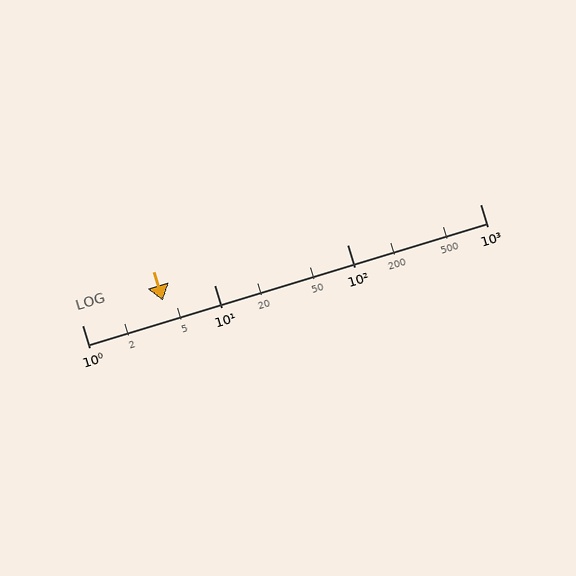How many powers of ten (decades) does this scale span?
The scale spans 3 decades, from 1 to 1000.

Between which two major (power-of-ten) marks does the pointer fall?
The pointer is between 1 and 10.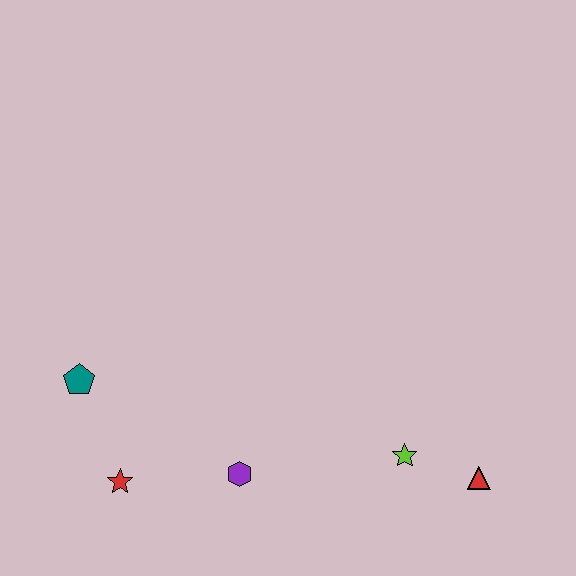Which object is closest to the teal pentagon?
The red star is closest to the teal pentagon.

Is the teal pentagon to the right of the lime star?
No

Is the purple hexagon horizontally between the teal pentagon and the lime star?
Yes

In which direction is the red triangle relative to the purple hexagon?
The red triangle is to the right of the purple hexagon.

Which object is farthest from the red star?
The red triangle is farthest from the red star.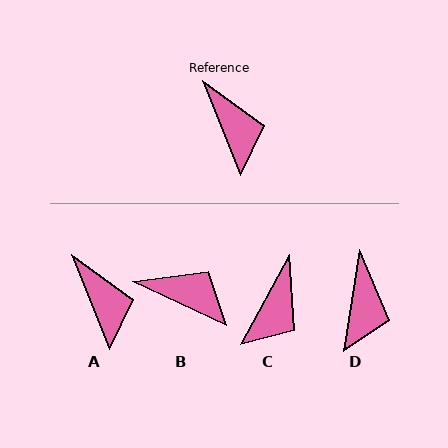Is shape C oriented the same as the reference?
No, it is off by about 50 degrees.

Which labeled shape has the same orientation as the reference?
A.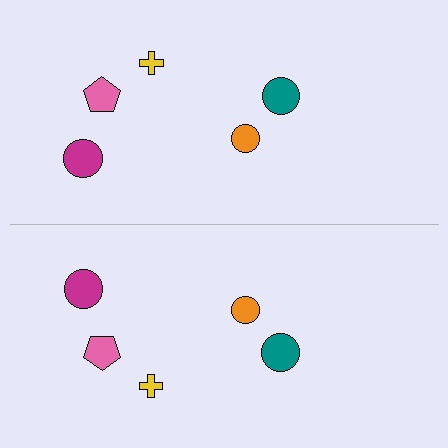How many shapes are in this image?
There are 10 shapes in this image.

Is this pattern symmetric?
Yes, this pattern has bilateral (reflection) symmetry.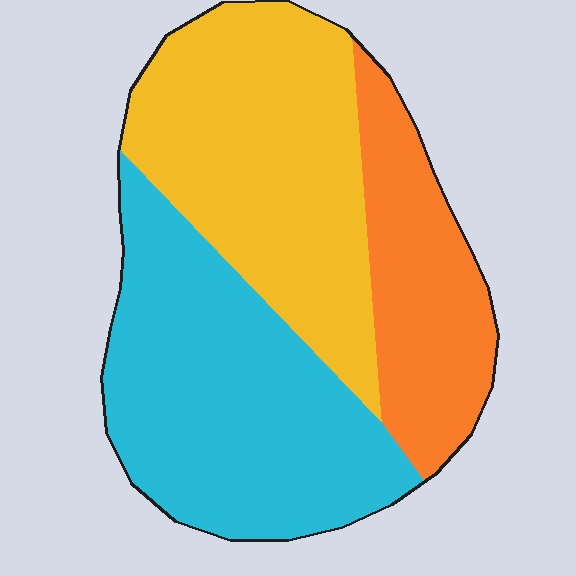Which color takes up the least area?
Orange, at roughly 20%.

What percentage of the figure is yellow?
Yellow covers 38% of the figure.